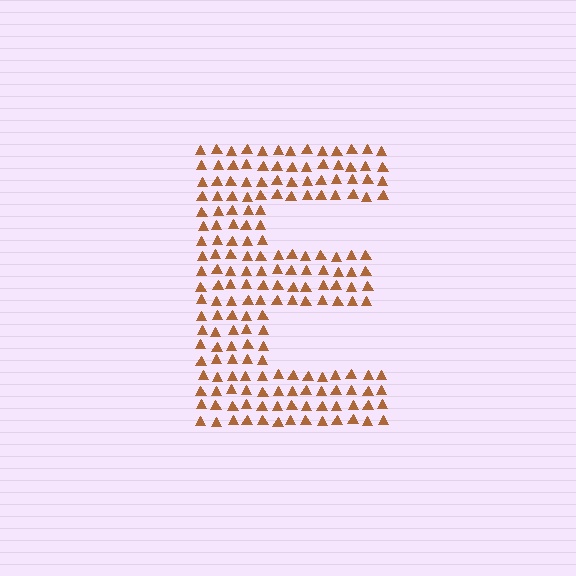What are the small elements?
The small elements are triangles.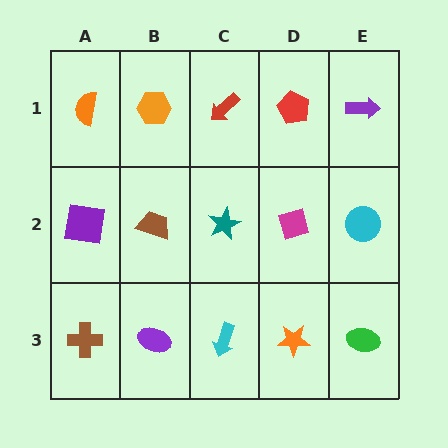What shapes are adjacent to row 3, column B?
A brown trapezoid (row 2, column B), a brown cross (row 3, column A), a cyan arrow (row 3, column C).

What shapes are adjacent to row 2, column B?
An orange hexagon (row 1, column B), a purple ellipse (row 3, column B), a purple square (row 2, column A), a teal star (row 2, column C).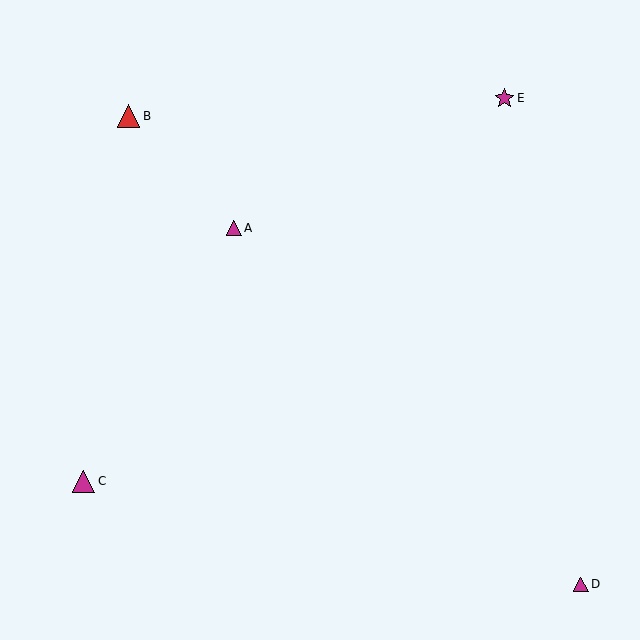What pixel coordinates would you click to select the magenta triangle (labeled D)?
Click at (581, 584) to select the magenta triangle D.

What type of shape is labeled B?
Shape B is a red triangle.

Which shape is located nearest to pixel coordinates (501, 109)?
The magenta star (labeled E) at (504, 98) is nearest to that location.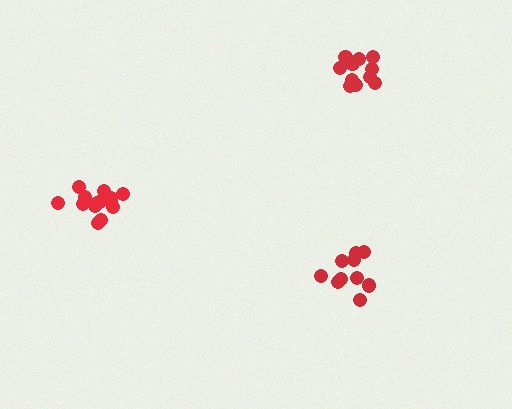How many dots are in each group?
Group 1: 10 dots, Group 2: 11 dots, Group 3: 14 dots (35 total).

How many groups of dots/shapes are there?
There are 3 groups.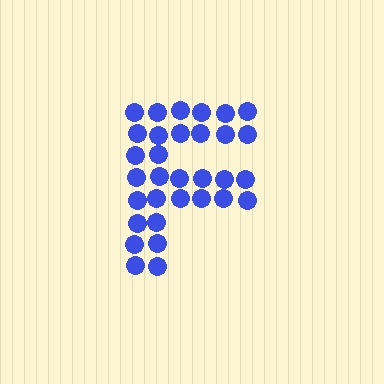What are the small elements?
The small elements are circles.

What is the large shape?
The large shape is the letter F.